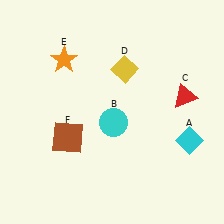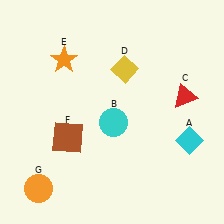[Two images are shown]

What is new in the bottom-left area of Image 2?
An orange circle (G) was added in the bottom-left area of Image 2.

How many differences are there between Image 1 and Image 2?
There is 1 difference between the two images.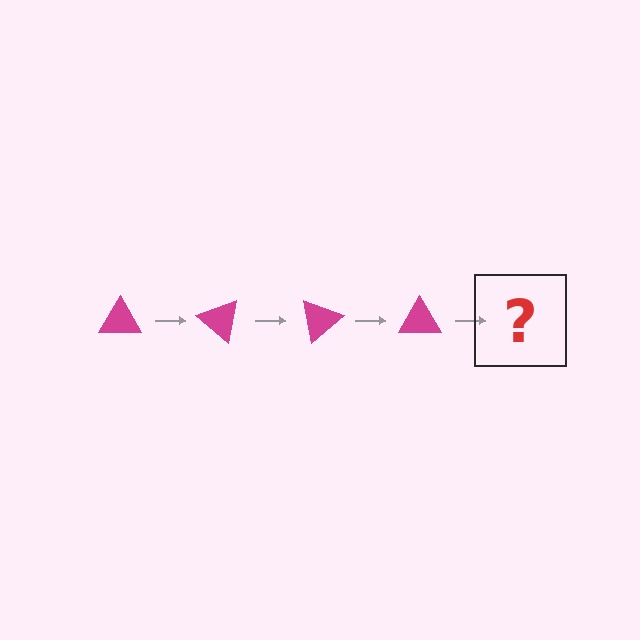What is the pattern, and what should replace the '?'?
The pattern is that the triangle rotates 40 degrees each step. The '?' should be a magenta triangle rotated 160 degrees.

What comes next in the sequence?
The next element should be a magenta triangle rotated 160 degrees.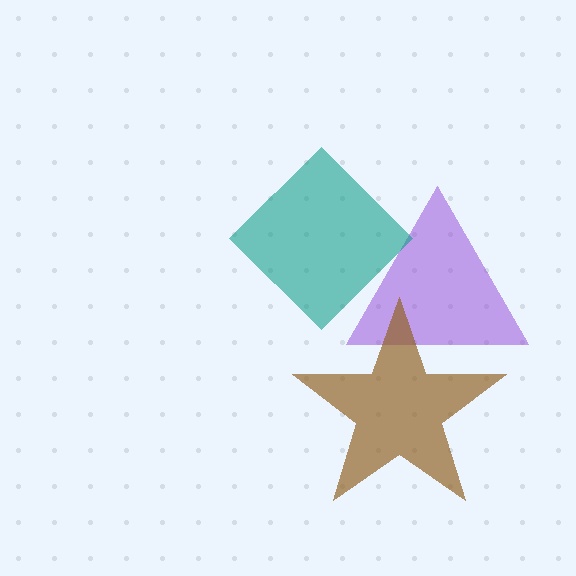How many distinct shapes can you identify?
There are 3 distinct shapes: a purple triangle, a teal diamond, a brown star.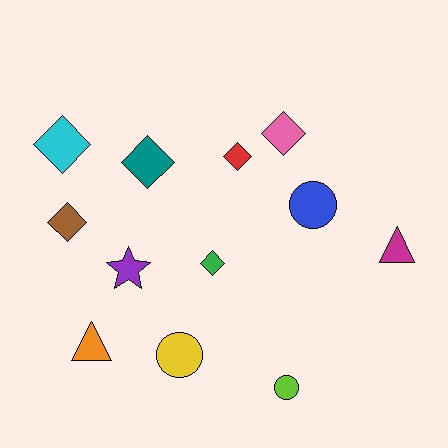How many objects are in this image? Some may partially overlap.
There are 12 objects.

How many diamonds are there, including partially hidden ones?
There are 6 diamonds.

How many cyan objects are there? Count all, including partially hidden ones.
There is 1 cyan object.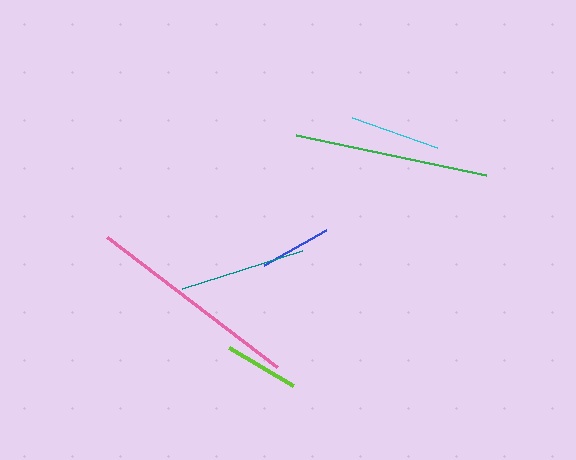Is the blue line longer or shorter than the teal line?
The teal line is longer than the blue line.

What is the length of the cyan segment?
The cyan segment is approximately 91 pixels long.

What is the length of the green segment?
The green segment is approximately 194 pixels long.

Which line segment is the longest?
The pink line is the longest at approximately 214 pixels.